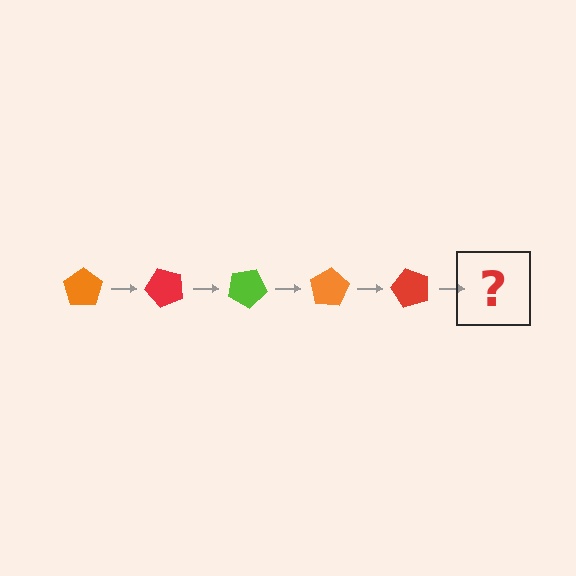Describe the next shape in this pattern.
It should be a lime pentagon, rotated 250 degrees from the start.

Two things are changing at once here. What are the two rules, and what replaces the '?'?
The two rules are that it rotates 50 degrees each step and the color cycles through orange, red, and lime. The '?' should be a lime pentagon, rotated 250 degrees from the start.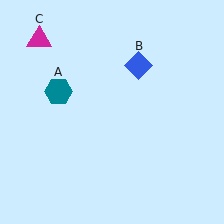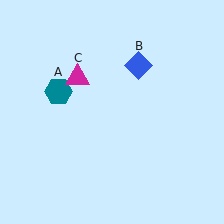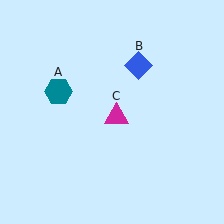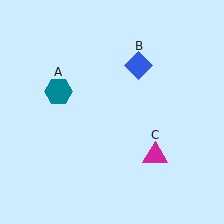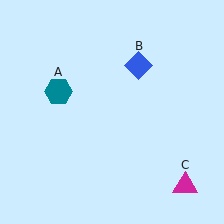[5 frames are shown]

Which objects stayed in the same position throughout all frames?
Teal hexagon (object A) and blue diamond (object B) remained stationary.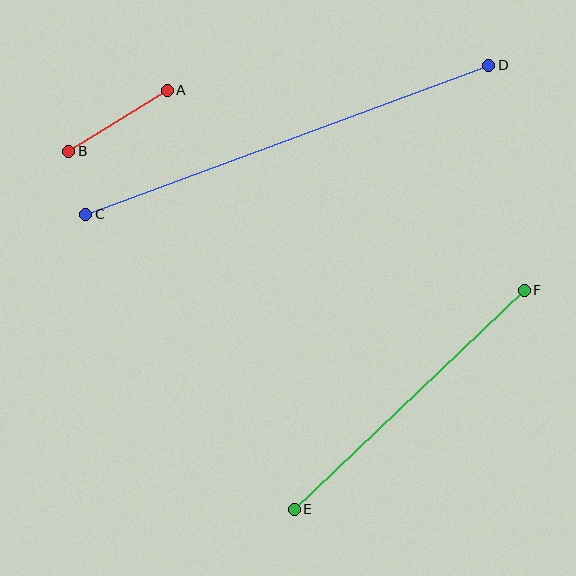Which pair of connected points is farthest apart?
Points C and D are farthest apart.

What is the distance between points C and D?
The distance is approximately 430 pixels.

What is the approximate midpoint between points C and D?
The midpoint is at approximately (287, 140) pixels.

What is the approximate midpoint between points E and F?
The midpoint is at approximately (409, 400) pixels.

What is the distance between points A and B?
The distance is approximately 116 pixels.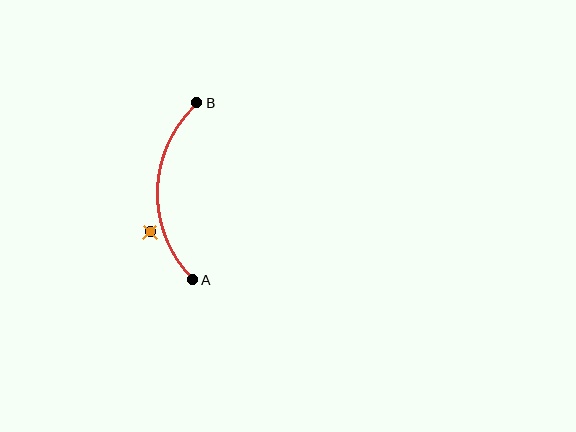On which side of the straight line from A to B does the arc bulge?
The arc bulges to the left of the straight line connecting A and B.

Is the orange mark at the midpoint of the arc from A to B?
No — the orange mark does not lie on the arc at all. It sits slightly outside the curve.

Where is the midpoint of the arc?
The arc midpoint is the point on the curve farthest from the straight line joining A and B. It sits to the left of that line.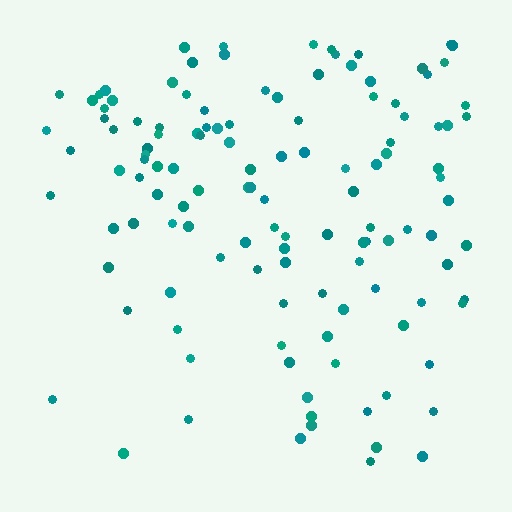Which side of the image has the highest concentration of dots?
The top.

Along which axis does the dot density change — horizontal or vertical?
Vertical.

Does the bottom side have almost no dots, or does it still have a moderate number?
Still a moderate number, just noticeably fewer than the top.